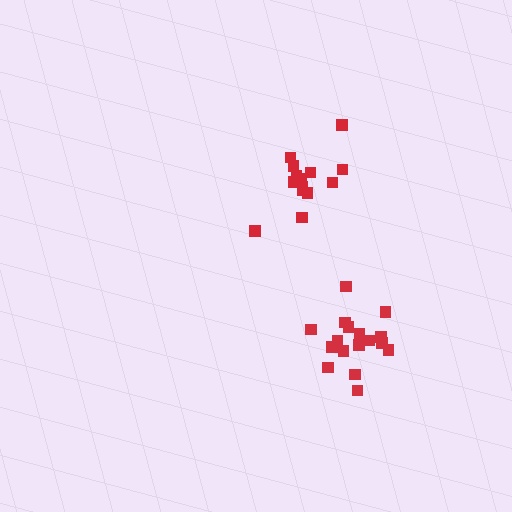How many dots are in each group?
Group 1: 17 dots, Group 2: 14 dots (31 total).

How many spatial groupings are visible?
There are 2 spatial groupings.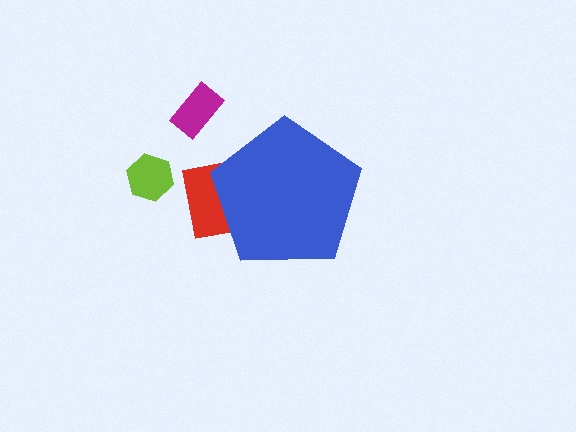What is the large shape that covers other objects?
A blue pentagon.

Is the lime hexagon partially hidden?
No, the lime hexagon is fully visible.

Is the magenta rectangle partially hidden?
No, the magenta rectangle is fully visible.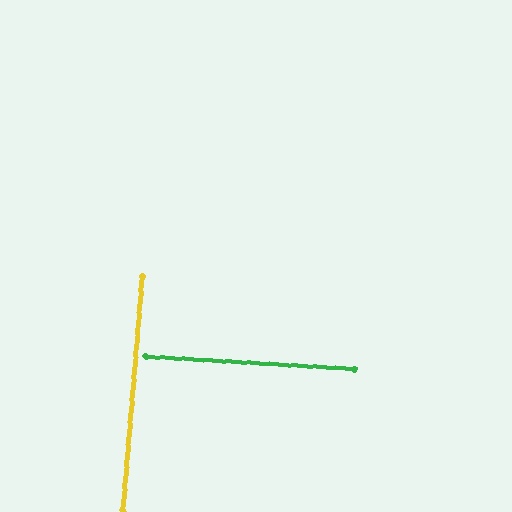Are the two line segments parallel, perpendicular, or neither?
Perpendicular — they meet at approximately 89°.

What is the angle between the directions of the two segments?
Approximately 89 degrees.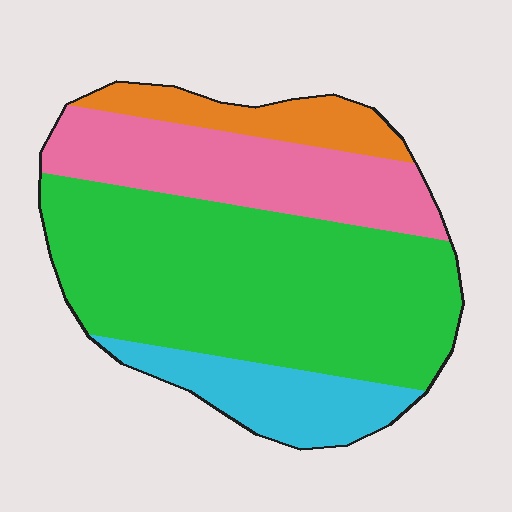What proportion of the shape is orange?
Orange covers 10% of the shape.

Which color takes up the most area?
Green, at roughly 50%.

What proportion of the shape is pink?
Pink takes up about one quarter (1/4) of the shape.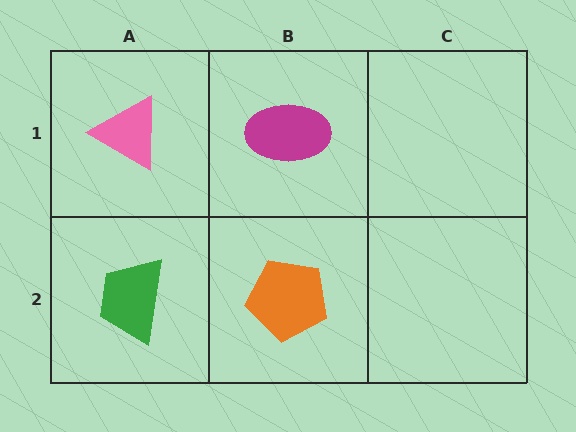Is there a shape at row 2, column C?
No, that cell is empty.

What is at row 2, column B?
An orange pentagon.